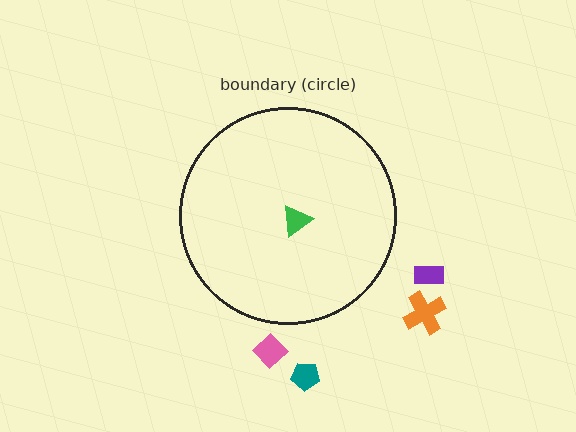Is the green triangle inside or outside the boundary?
Inside.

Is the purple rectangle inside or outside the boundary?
Outside.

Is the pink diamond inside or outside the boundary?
Outside.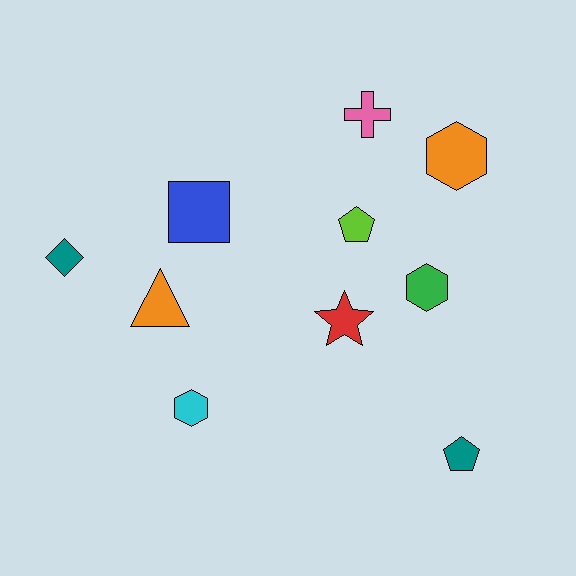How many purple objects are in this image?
There are no purple objects.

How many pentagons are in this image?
There are 2 pentagons.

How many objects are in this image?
There are 10 objects.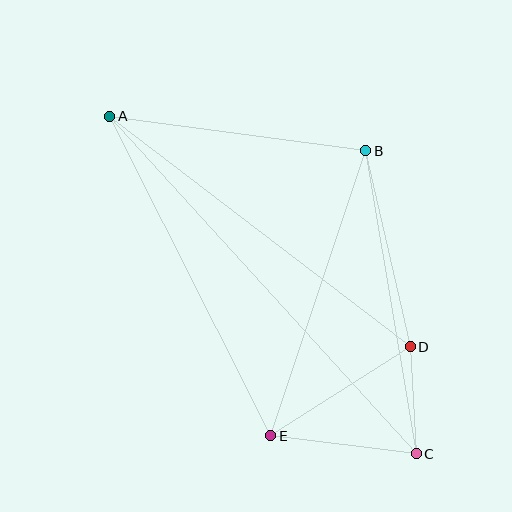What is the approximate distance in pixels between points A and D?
The distance between A and D is approximately 379 pixels.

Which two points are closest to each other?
Points C and D are closest to each other.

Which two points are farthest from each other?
Points A and C are farthest from each other.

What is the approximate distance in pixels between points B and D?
The distance between B and D is approximately 201 pixels.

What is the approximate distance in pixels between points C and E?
The distance between C and E is approximately 147 pixels.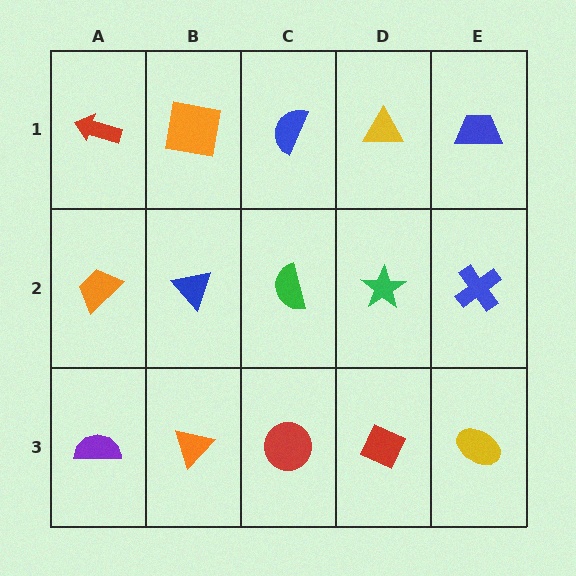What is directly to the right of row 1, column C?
A yellow triangle.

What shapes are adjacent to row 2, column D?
A yellow triangle (row 1, column D), a red diamond (row 3, column D), a green semicircle (row 2, column C), a blue cross (row 2, column E).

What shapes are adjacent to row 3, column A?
An orange trapezoid (row 2, column A), an orange triangle (row 3, column B).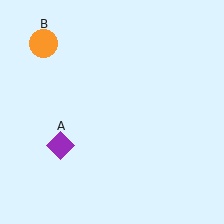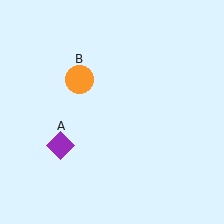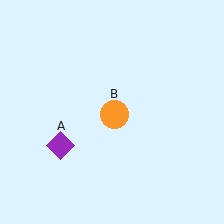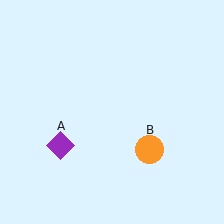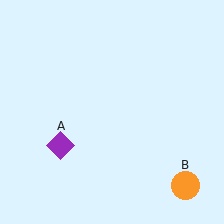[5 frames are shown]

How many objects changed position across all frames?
1 object changed position: orange circle (object B).